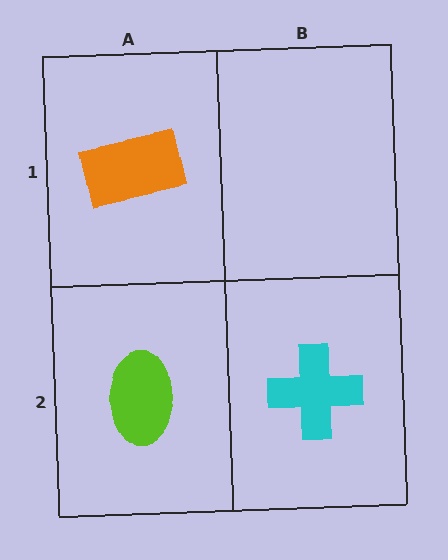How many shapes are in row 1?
1 shape.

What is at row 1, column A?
An orange rectangle.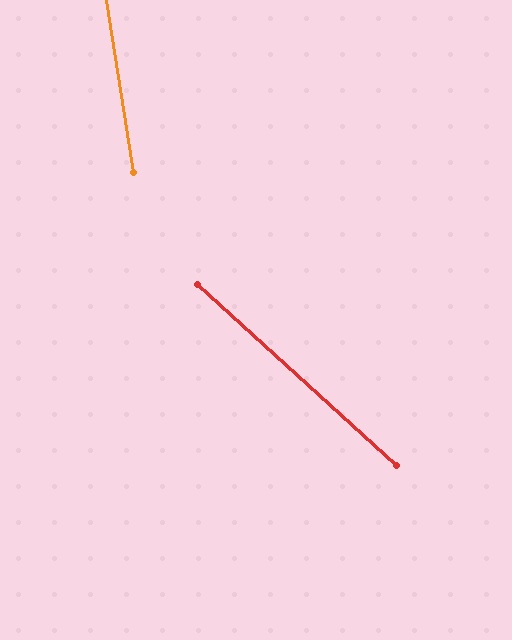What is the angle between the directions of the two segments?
Approximately 39 degrees.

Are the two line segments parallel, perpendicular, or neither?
Neither parallel nor perpendicular — they differ by about 39°.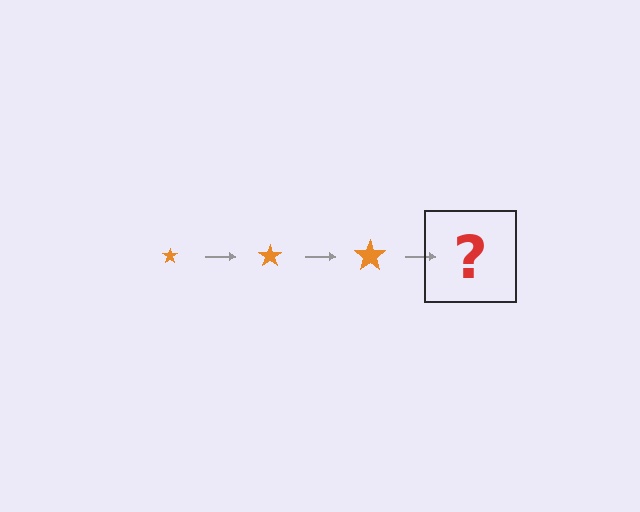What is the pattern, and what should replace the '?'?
The pattern is that the star gets progressively larger each step. The '?' should be an orange star, larger than the previous one.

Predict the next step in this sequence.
The next step is an orange star, larger than the previous one.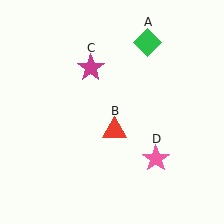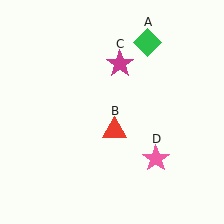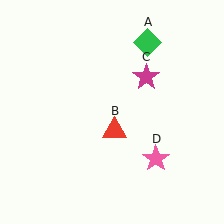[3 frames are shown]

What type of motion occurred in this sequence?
The magenta star (object C) rotated clockwise around the center of the scene.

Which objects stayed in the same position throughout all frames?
Green diamond (object A) and red triangle (object B) and pink star (object D) remained stationary.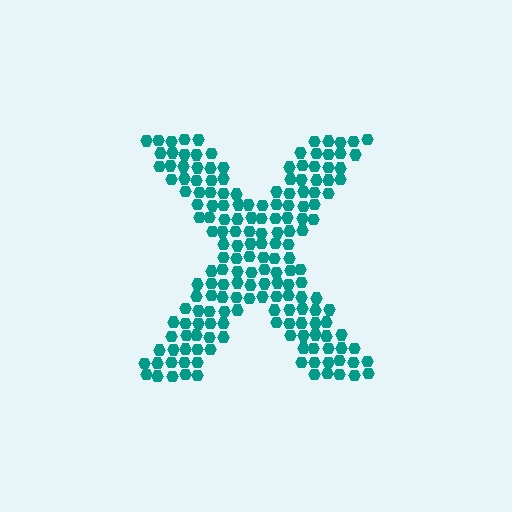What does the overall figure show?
The overall figure shows the letter X.